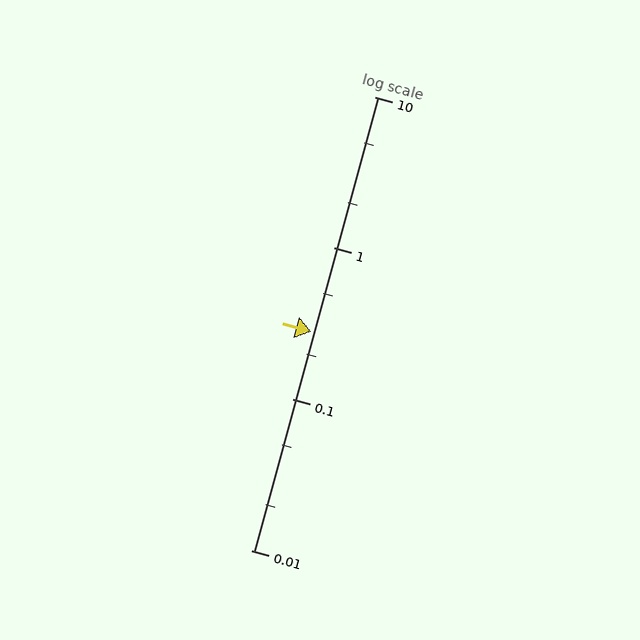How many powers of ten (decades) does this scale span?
The scale spans 3 decades, from 0.01 to 10.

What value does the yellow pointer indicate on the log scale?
The pointer indicates approximately 0.28.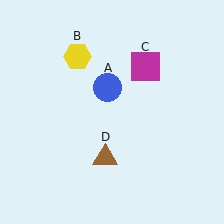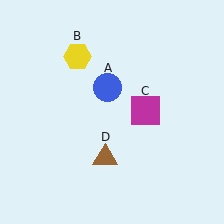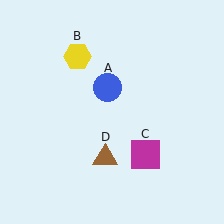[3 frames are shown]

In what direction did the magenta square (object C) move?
The magenta square (object C) moved down.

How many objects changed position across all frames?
1 object changed position: magenta square (object C).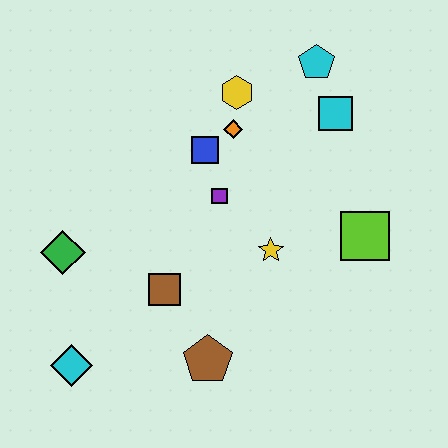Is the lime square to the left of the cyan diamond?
No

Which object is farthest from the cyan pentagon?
The cyan diamond is farthest from the cyan pentagon.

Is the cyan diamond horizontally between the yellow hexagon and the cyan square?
No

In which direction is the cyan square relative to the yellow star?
The cyan square is above the yellow star.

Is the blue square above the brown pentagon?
Yes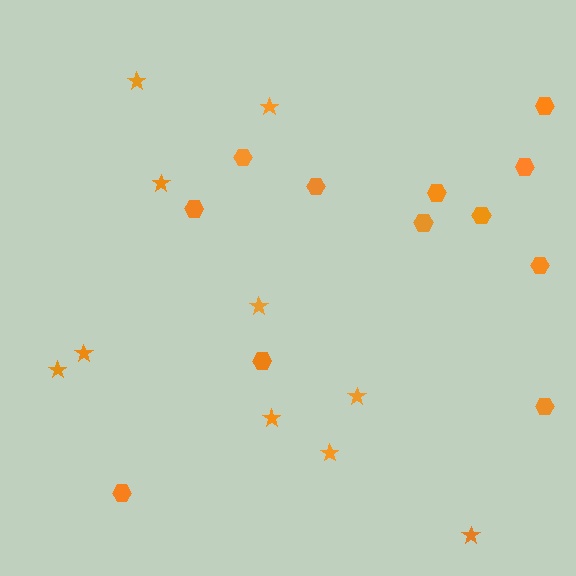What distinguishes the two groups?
There are 2 groups: one group of hexagons (12) and one group of stars (10).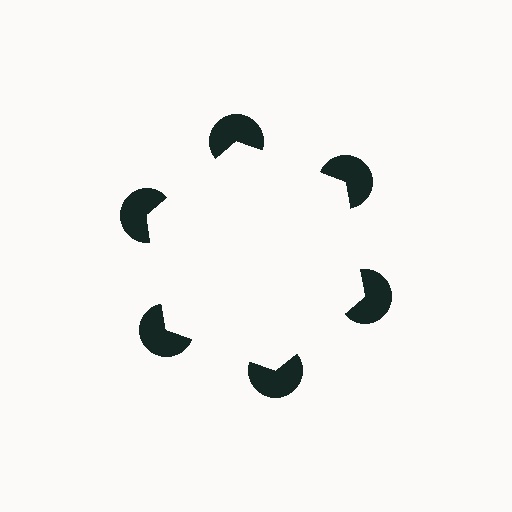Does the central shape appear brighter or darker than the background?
It typically appears slightly brighter than the background, even though no actual brightness change is drawn.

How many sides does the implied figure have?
6 sides.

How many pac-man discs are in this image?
There are 6 — one at each vertex of the illusory hexagon.